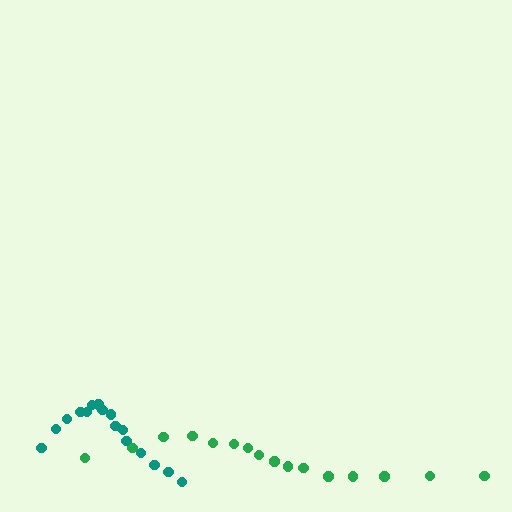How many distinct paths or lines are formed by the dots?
There are 2 distinct paths.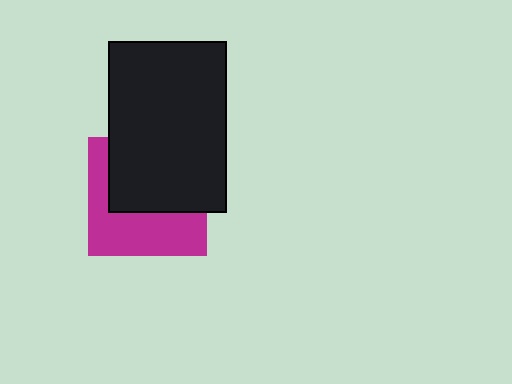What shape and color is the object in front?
The object in front is a black rectangle.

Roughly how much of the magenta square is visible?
About half of it is visible (roughly 46%).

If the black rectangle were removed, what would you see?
You would see the complete magenta square.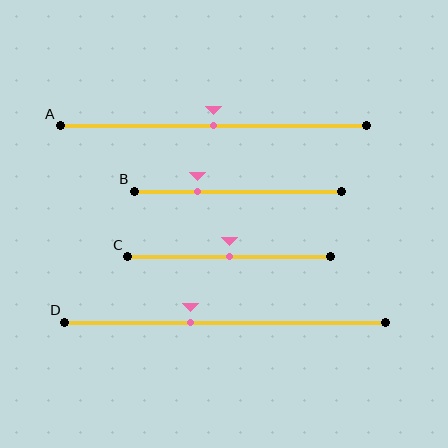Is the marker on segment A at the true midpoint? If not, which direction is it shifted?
Yes, the marker on segment A is at the true midpoint.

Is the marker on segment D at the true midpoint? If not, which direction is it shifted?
No, the marker on segment D is shifted to the left by about 11% of the segment length.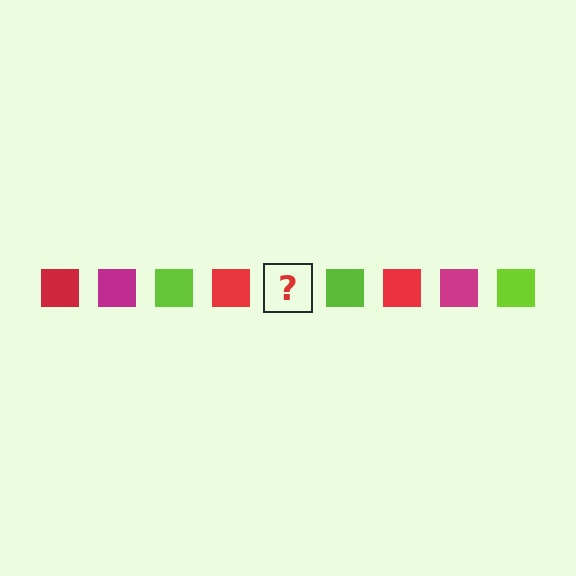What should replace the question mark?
The question mark should be replaced with a magenta square.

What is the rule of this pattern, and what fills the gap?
The rule is that the pattern cycles through red, magenta, lime squares. The gap should be filled with a magenta square.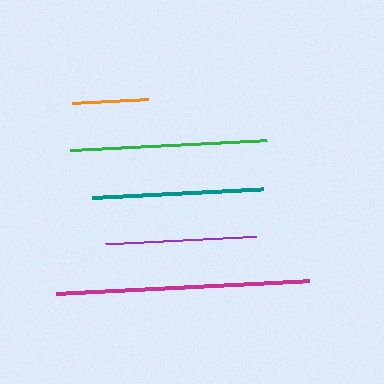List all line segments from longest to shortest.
From longest to shortest: magenta, green, teal, purple, orange.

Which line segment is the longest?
The magenta line is the longest at approximately 253 pixels.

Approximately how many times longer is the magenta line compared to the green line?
The magenta line is approximately 1.3 times the length of the green line.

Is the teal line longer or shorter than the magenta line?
The magenta line is longer than the teal line.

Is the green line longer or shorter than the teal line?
The green line is longer than the teal line.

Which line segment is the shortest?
The orange line is the shortest at approximately 75 pixels.